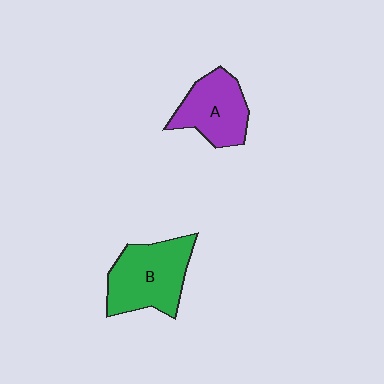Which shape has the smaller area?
Shape A (purple).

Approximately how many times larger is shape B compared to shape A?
Approximately 1.3 times.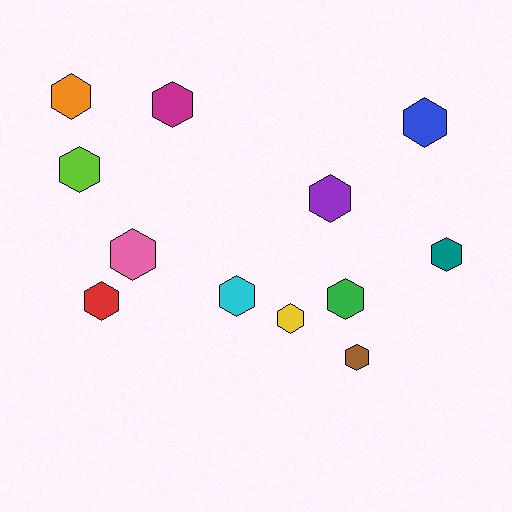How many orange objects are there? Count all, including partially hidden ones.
There is 1 orange object.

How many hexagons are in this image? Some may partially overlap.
There are 12 hexagons.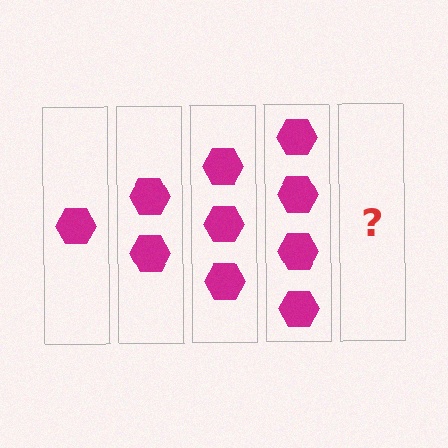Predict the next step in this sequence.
The next step is 5 hexagons.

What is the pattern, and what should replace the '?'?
The pattern is that each step adds one more hexagon. The '?' should be 5 hexagons.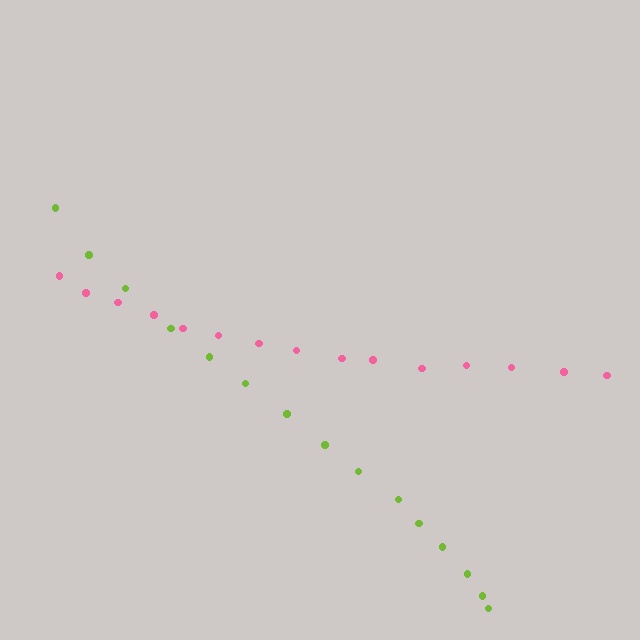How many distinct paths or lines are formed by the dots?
There are 2 distinct paths.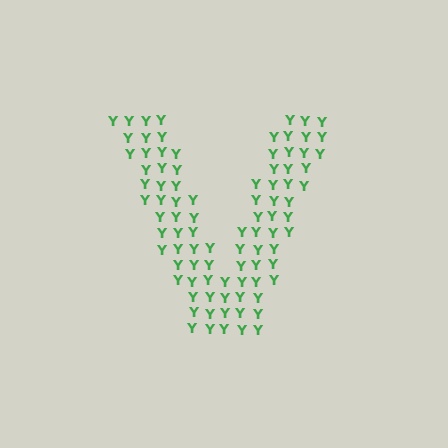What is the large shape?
The large shape is the letter V.